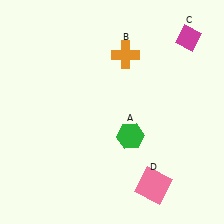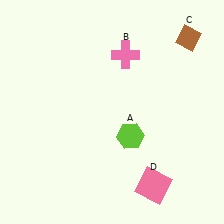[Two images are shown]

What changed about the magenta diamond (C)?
In Image 1, C is magenta. In Image 2, it changed to brown.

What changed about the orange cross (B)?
In Image 1, B is orange. In Image 2, it changed to pink.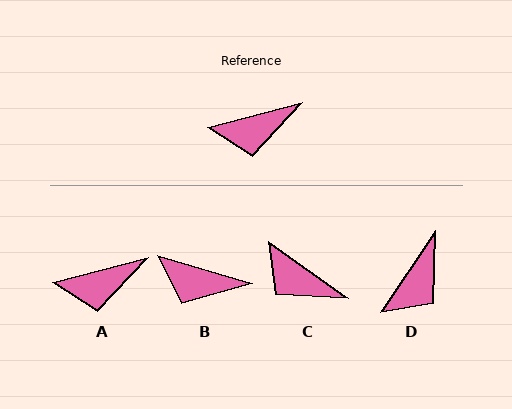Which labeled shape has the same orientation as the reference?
A.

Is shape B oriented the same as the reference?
No, it is off by about 31 degrees.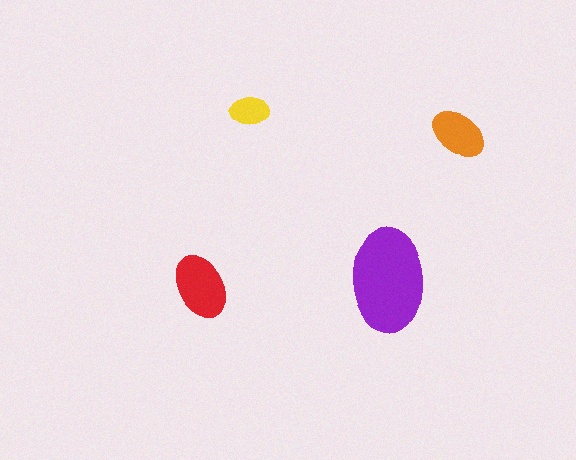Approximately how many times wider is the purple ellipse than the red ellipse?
About 1.5 times wider.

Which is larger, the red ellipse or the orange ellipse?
The red one.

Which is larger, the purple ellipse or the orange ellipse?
The purple one.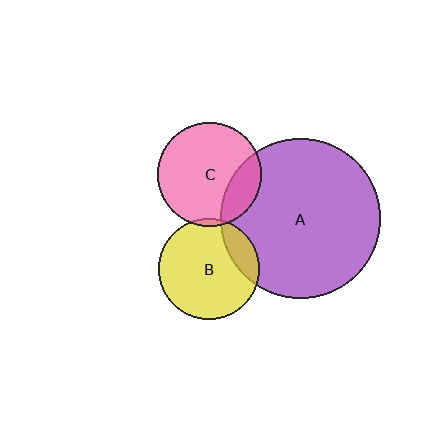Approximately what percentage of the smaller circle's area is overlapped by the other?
Approximately 20%.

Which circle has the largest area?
Circle A (purple).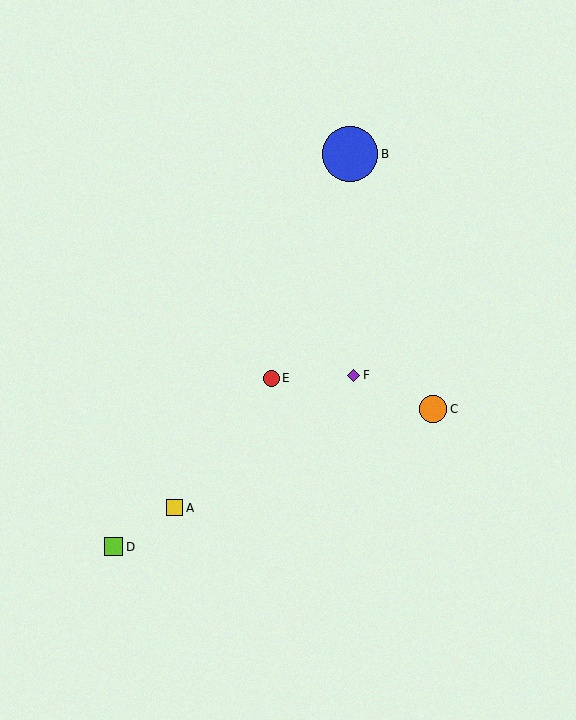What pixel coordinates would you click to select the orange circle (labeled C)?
Click at (433, 409) to select the orange circle C.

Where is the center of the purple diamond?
The center of the purple diamond is at (354, 375).